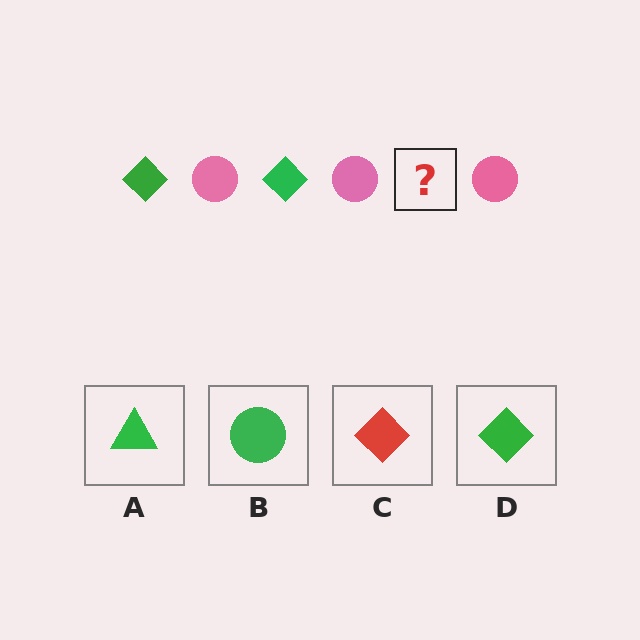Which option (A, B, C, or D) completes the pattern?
D.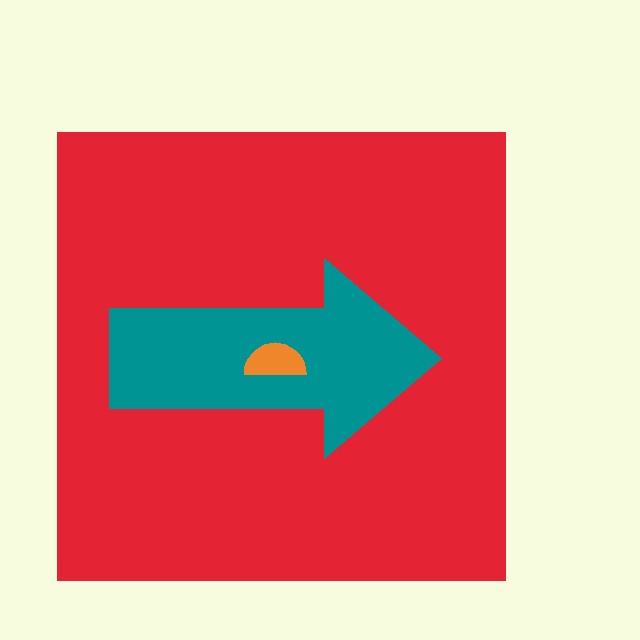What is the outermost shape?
The red square.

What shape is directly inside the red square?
The teal arrow.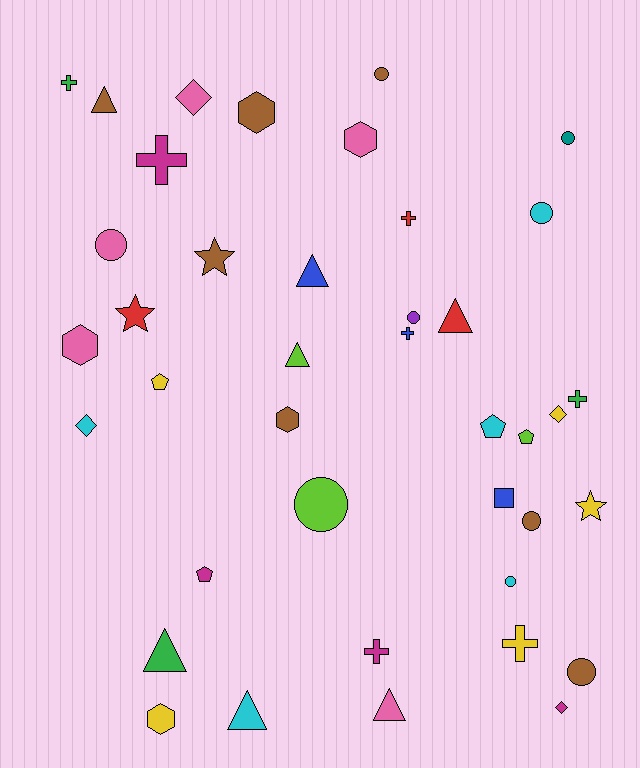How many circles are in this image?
There are 9 circles.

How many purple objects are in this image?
There is 1 purple object.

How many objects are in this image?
There are 40 objects.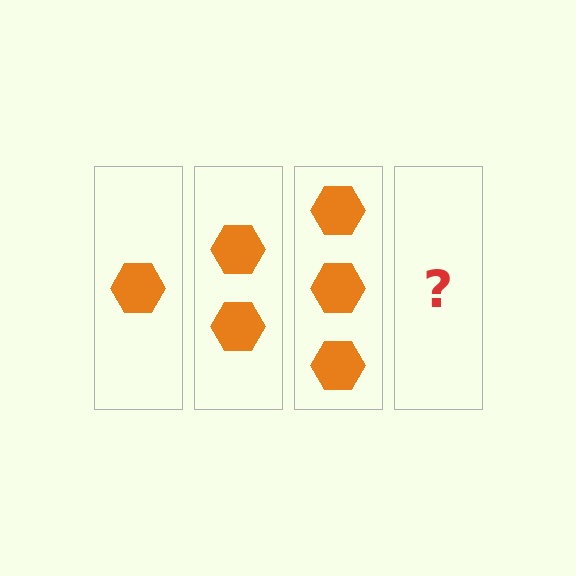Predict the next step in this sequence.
The next step is 4 hexagons.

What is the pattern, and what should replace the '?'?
The pattern is that each step adds one more hexagon. The '?' should be 4 hexagons.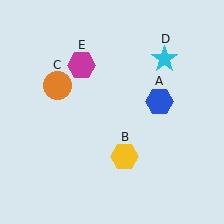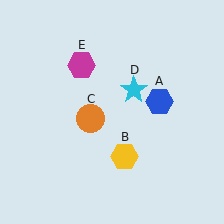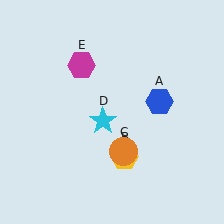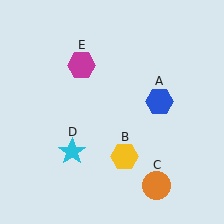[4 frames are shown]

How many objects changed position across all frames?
2 objects changed position: orange circle (object C), cyan star (object D).